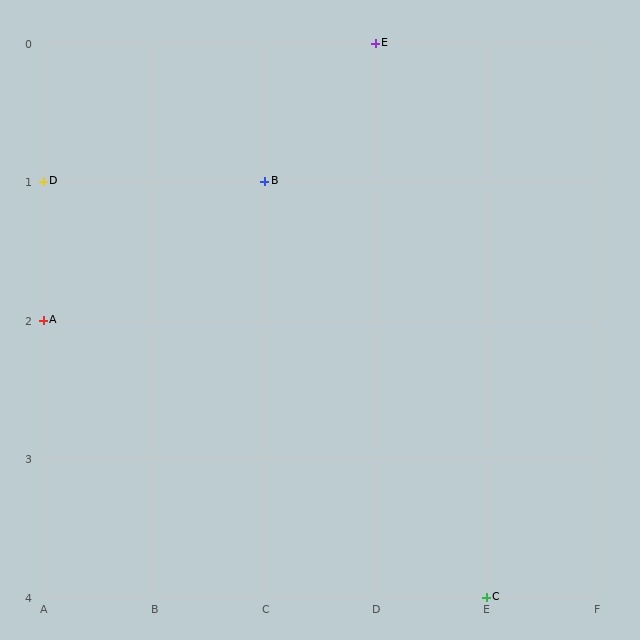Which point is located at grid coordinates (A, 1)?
Point D is at (A, 1).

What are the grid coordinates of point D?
Point D is at grid coordinates (A, 1).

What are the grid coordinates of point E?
Point E is at grid coordinates (D, 0).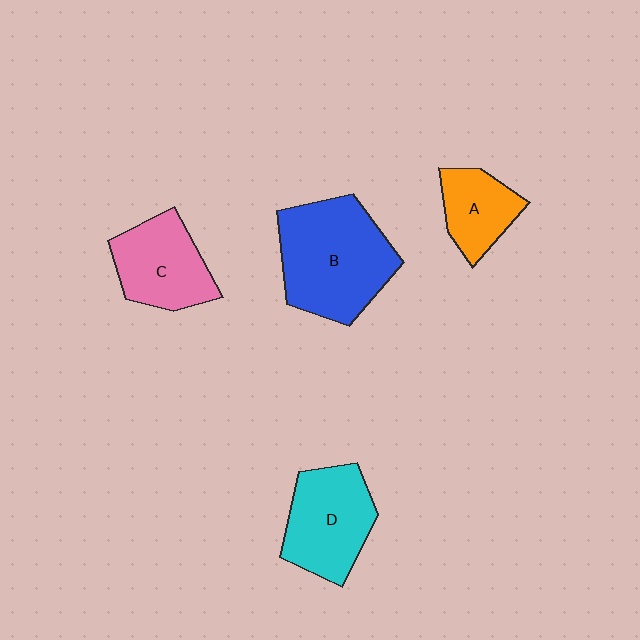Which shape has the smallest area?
Shape A (orange).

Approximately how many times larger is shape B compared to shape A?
Approximately 2.1 times.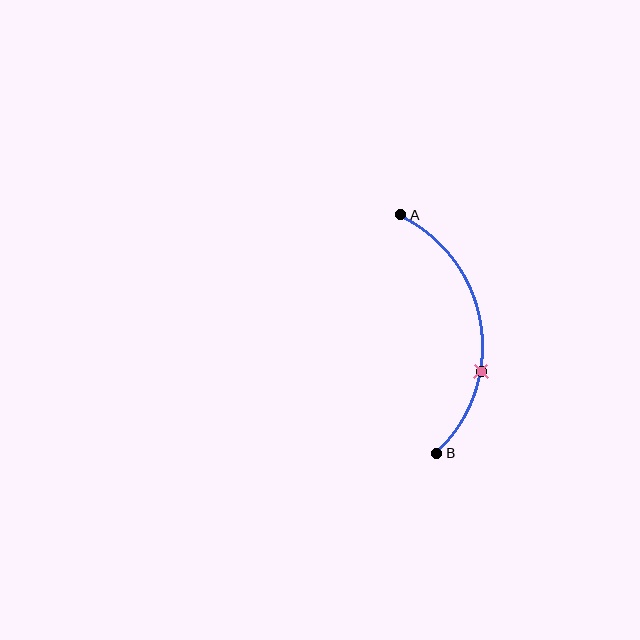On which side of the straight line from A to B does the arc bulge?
The arc bulges to the right of the straight line connecting A and B.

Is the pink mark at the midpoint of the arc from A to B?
No. The pink mark lies on the arc but is closer to endpoint B. The arc midpoint would be at the point on the curve equidistant along the arc from both A and B.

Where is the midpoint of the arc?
The arc midpoint is the point on the curve farthest from the straight line joining A and B. It sits to the right of that line.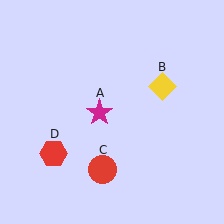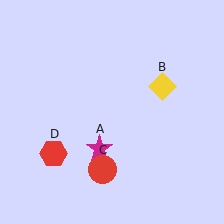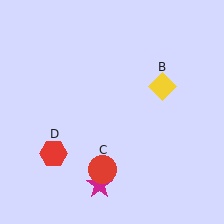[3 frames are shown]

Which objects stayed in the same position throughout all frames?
Yellow diamond (object B) and red circle (object C) and red hexagon (object D) remained stationary.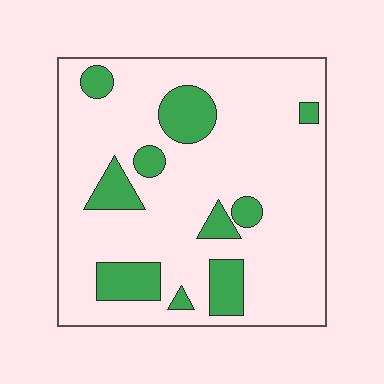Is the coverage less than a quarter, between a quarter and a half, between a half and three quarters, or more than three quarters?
Less than a quarter.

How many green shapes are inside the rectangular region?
10.